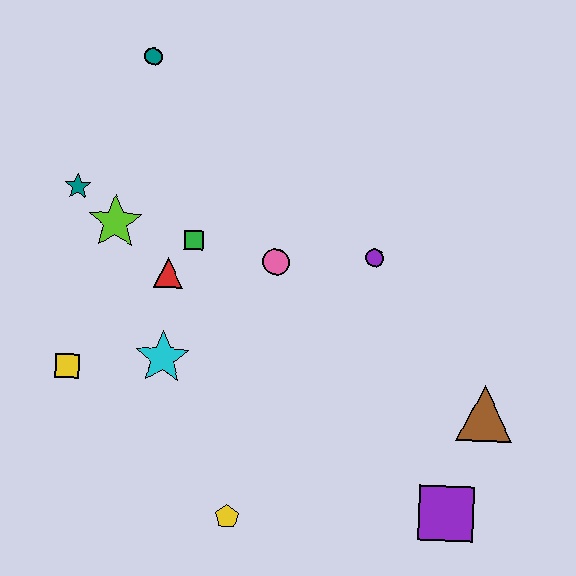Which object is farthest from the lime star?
The purple square is farthest from the lime star.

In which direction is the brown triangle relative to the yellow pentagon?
The brown triangle is to the right of the yellow pentagon.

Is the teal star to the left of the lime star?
Yes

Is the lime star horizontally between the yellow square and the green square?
Yes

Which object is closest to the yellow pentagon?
The cyan star is closest to the yellow pentagon.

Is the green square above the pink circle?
Yes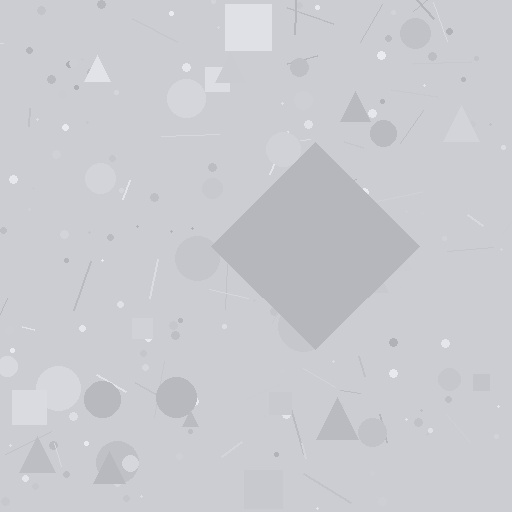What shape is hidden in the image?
A diamond is hidden in the image.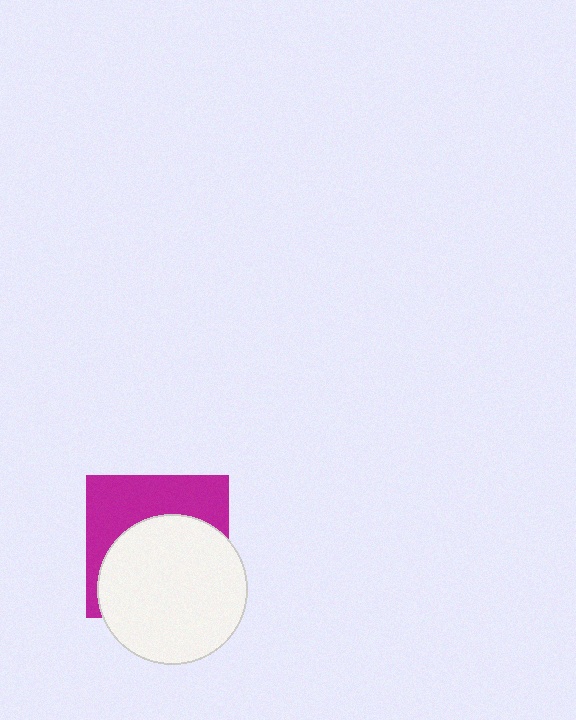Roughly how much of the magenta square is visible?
A small part of it is visible (roughly 41%).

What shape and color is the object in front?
The object in front is a white circle.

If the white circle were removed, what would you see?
You would see the complete magenta square.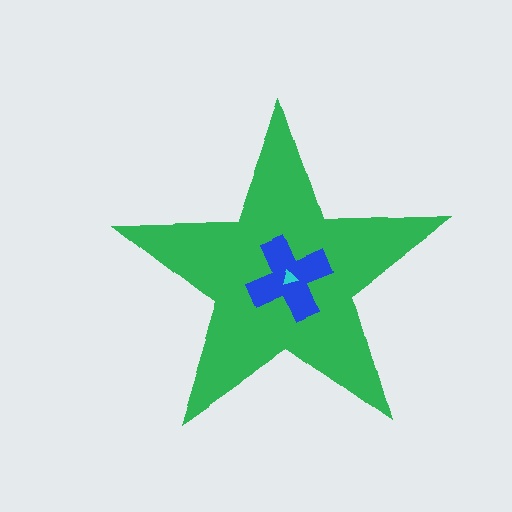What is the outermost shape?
The green star.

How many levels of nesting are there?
3.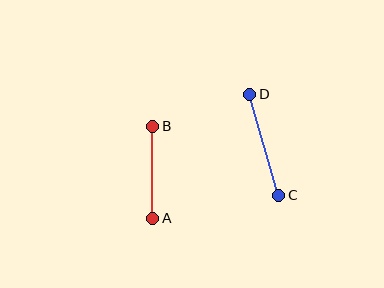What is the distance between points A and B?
The distance is approximately 92 pixels.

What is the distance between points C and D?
The distance is approximately 105 pixels.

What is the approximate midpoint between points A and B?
The midpoint is at approximately (153, 172) pixels.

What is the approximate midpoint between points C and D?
The midpoint is at approximately (264, 145) pixels.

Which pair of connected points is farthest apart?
Points C and D are farthest apart.